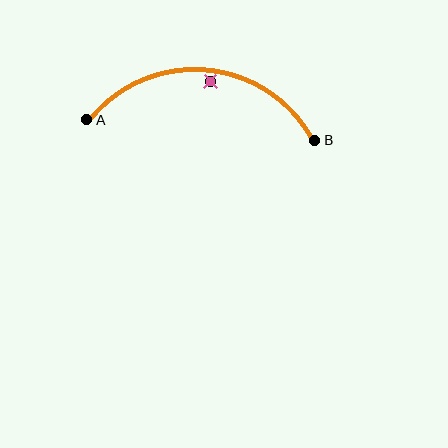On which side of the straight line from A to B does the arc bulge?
The arc bulges above the straight line connecting A and B.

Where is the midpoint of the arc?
The arc midpoint is the point on the curve farthest from the straight line joining A and B. It sits above that line.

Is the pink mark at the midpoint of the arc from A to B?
No — the pink mark does not lie on the arc at all. It sits slightly inside the curve.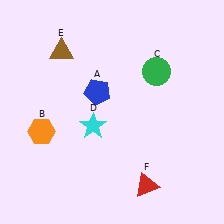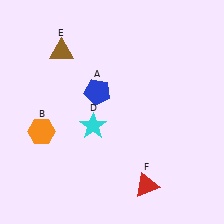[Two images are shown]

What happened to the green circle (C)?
The green circle (C) was removed in Image 2. It was in the top-right area of Image 1.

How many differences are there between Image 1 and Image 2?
There is 1 difference between the two images.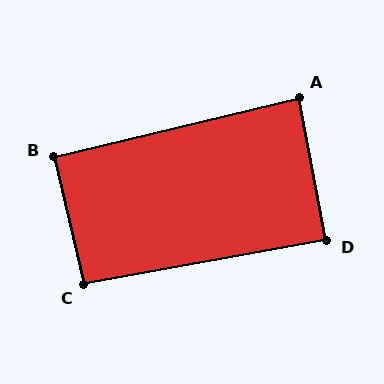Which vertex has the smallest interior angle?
A, at approximately 87 degrees.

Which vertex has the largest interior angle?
C, at approximately 93 degrees.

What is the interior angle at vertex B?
Approximately 90 degrees (approximately right).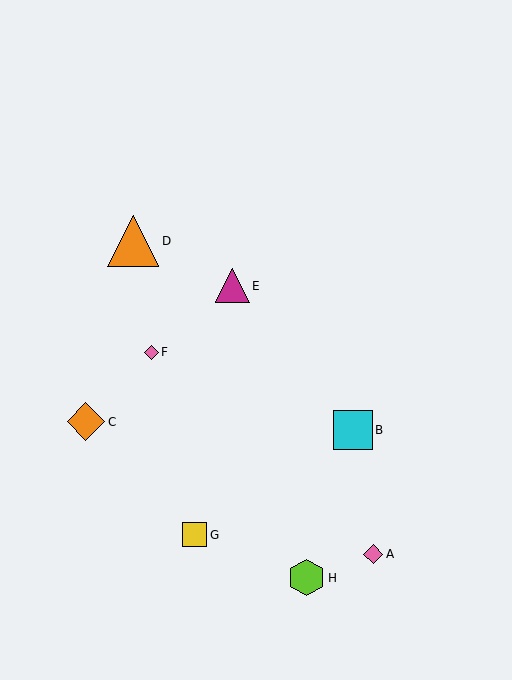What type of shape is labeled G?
Shape G is a yellow square.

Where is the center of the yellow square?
The center of the yellow square is at (194, 535).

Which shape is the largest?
The orange triangle (labeled D) is the largest.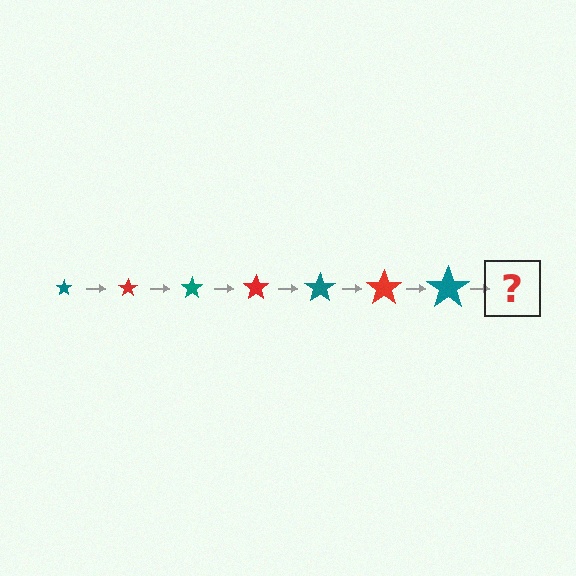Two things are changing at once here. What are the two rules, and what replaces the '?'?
The two rules are that the star grows larger each step and the color cycles through teal and red. The '?' should be a red star, larger than the previous one.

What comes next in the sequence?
The next element should be a red star, larger than the previous one.